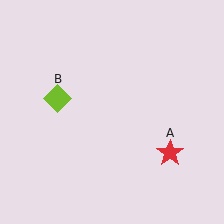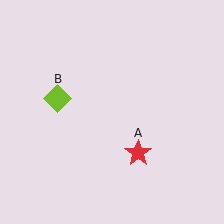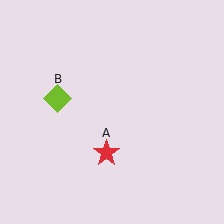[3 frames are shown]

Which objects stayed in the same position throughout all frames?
Lime diamond (object B) remained stationary.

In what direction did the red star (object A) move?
The red star (object A) moved left.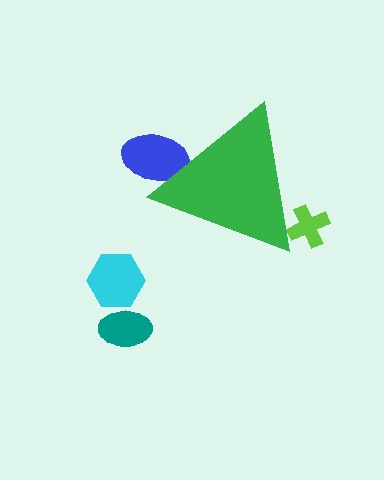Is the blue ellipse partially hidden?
Yes, the blue ellipse is partially hidden behind the green triangle.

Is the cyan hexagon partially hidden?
No, the cyan hexagon is fully visible.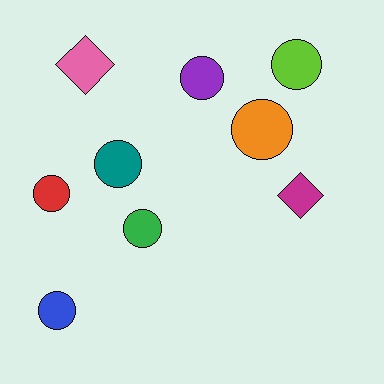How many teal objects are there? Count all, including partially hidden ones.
There is 1 teal object.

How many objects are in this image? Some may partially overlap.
There are 9 objects.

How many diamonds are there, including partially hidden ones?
There are 2 diamonds.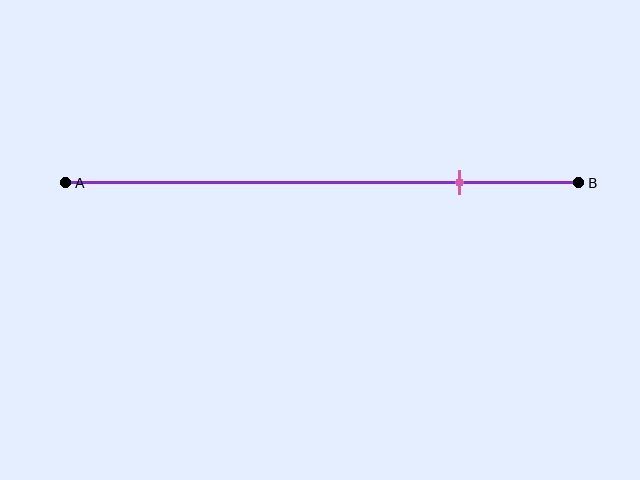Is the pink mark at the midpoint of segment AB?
No, the mark is at about 75% from A, not at the 50% midpoint.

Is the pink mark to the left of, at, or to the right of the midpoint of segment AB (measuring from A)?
The pink mark is to the right of the midpoint of segment AB.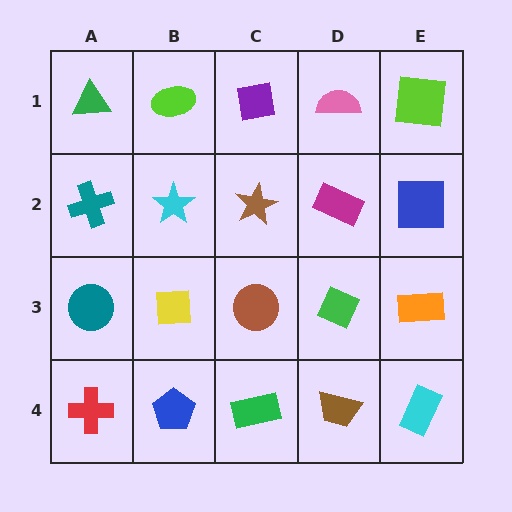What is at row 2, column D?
A magenta rectangle.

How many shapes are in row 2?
5 shapes.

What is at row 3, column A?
A teal circle.